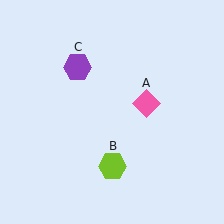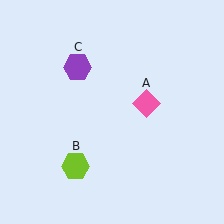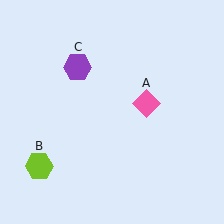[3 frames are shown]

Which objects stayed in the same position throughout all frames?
Pink diamond (object A) and purple hexagon (object C) remained stationary.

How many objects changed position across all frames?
1 object changed position: lime hexagon (object B).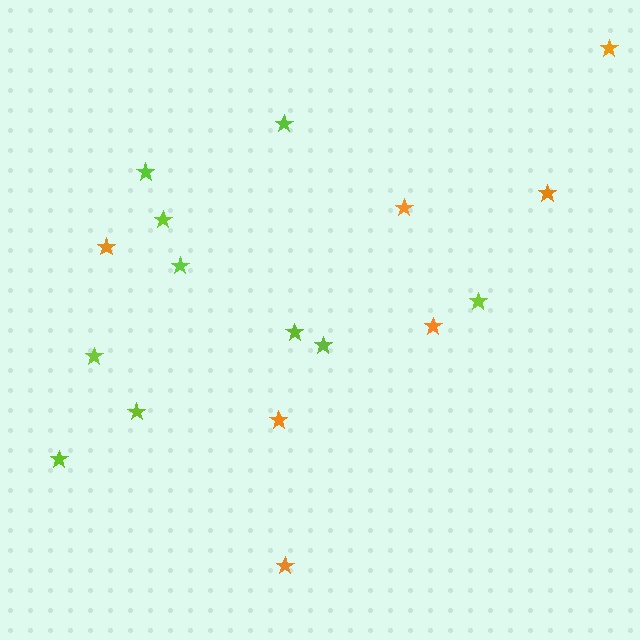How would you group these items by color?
There are 2 groups: one group of lime stars (10) and one group of orange stars (7).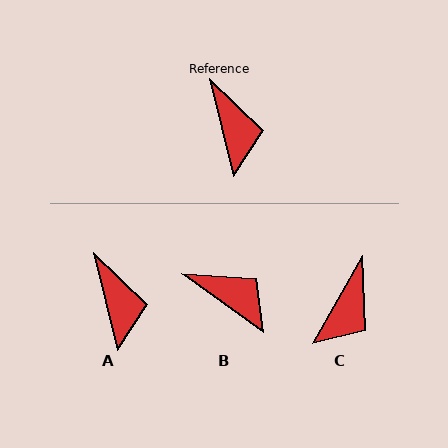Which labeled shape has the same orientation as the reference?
A.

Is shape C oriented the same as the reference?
No, it is off by about 43 degrees.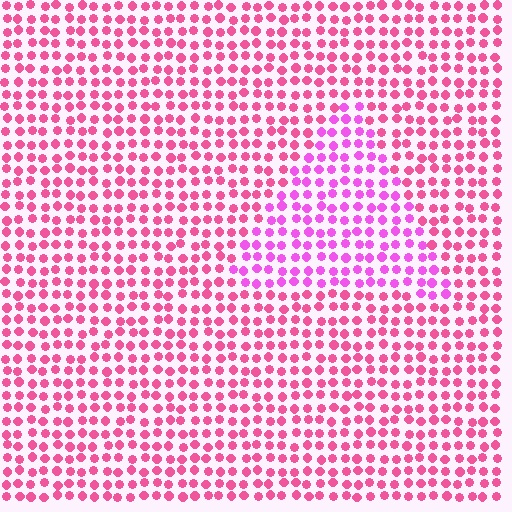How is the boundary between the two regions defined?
The boundary is defined purely by a slight shift in hue (about 31 degrees). Spacing, size, and orientation are identical on both sides.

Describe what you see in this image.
The image is filled with small pink elements in a uniform arrangement. A triangle-shaped region is visible where the elements are tinted to a slightly different hue, forming a subtle color boundary.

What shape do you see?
I see a triangle.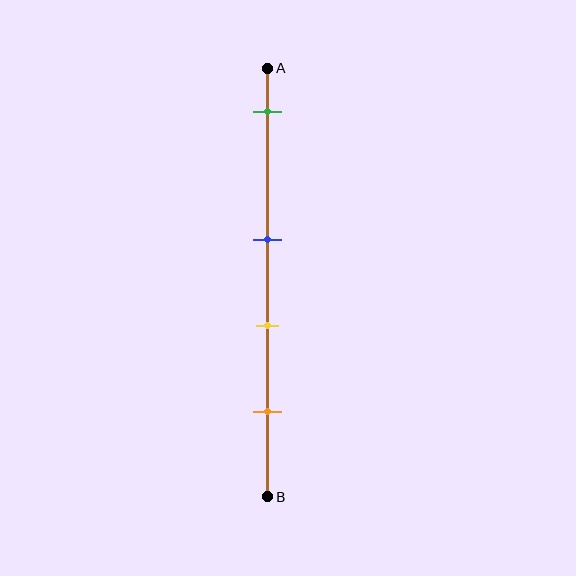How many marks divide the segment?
There are 4 marks dividing the segment.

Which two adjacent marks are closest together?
The blue and yellow marks are the closest adjacent pair.